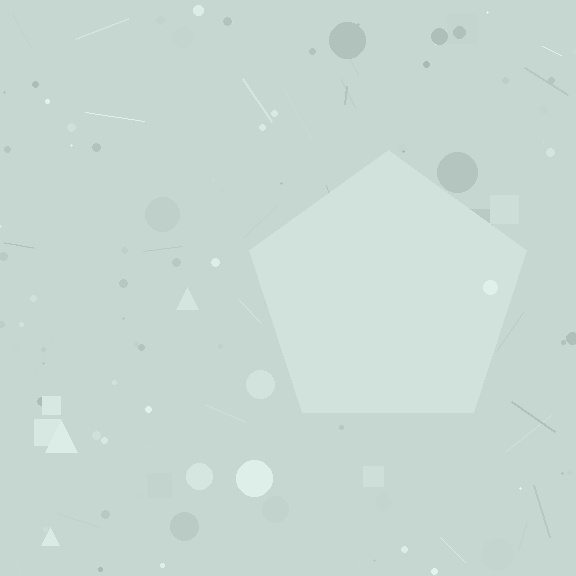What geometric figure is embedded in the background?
A pentagon is embedded in the background.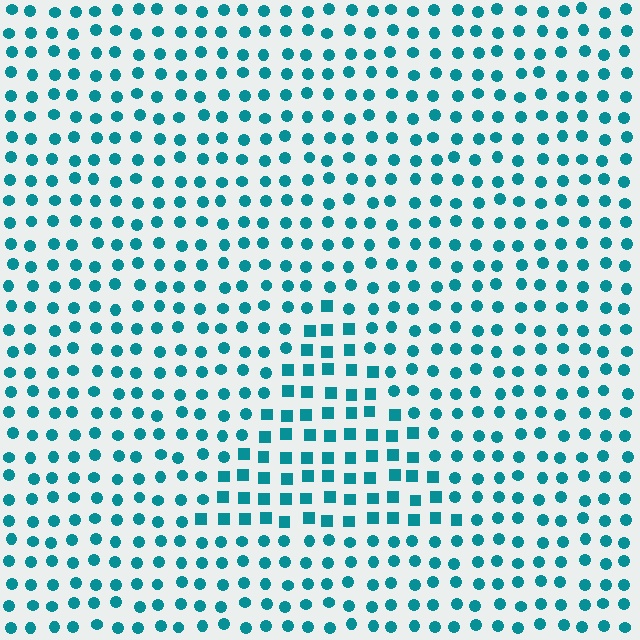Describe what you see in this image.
The image is filled with small teal elements arranged in a uniform grid. A triangle-shaped region contains squares, while the surrounding area contains circles. The boundary is defined purely by the change in element shape.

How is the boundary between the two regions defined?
The boundary is defined by a change in element shape: squares inside vs. circles outside. All elements share the same color and spacing.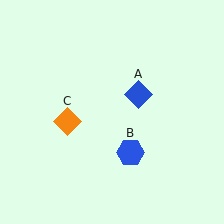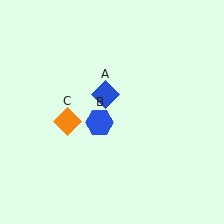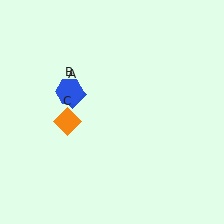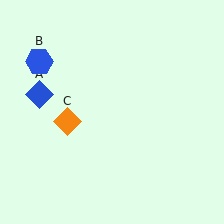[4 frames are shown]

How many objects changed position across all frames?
2 objects changed position: blue diamond (object A), blue hexagon (object B).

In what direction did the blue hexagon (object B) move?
The blue hexagon (object B) moved up and to the left.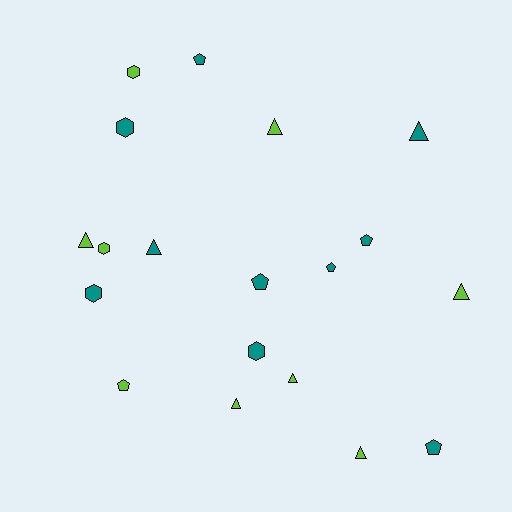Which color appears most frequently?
Teal, with 10 objects.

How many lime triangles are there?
There are 6 lime triangles.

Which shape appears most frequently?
Triangle, with 8 objects.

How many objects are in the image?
There are 19 objects.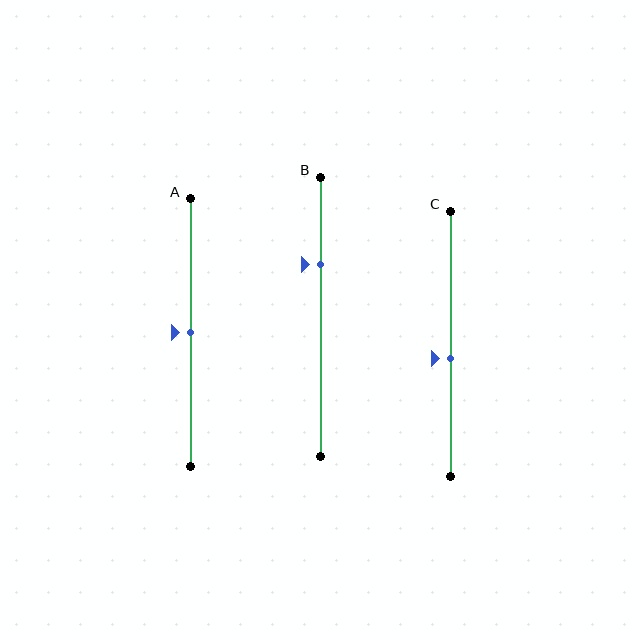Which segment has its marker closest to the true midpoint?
Segment A has its marker closest to the true midpoint.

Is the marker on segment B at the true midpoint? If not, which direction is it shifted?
No, the marker on segment B is shifted upward by about 19% of the segment length.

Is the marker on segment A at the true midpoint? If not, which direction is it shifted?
Yes, the marker on segment A is at the true midpoint.